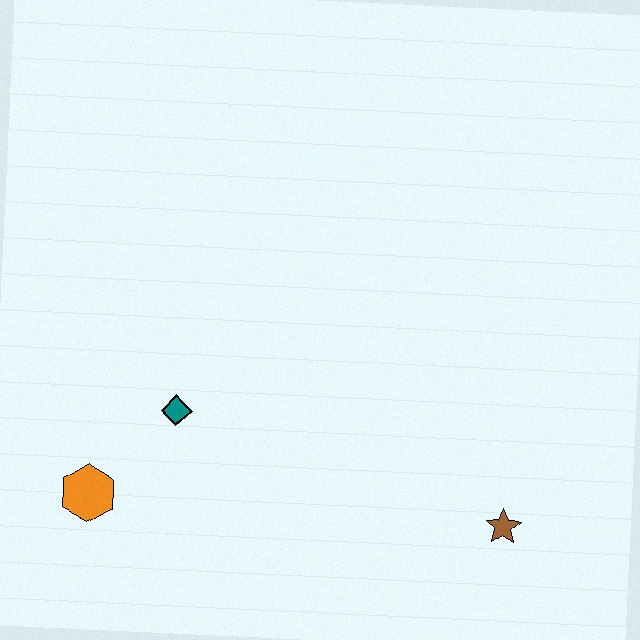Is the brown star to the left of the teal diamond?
No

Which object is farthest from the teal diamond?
The brown star is farthest from the teal diamond.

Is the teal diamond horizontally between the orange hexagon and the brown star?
Yes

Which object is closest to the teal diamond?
The orange hexagon is closest to the teal diamond.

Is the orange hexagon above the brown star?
Yes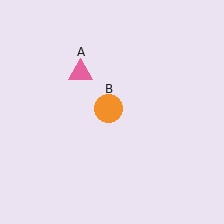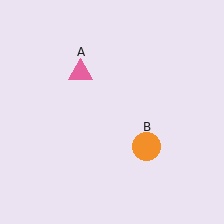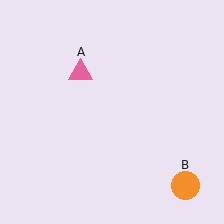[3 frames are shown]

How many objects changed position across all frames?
1 object changed position: orange circle (object B).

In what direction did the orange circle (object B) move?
The orange circle (object B) moved down and to the right.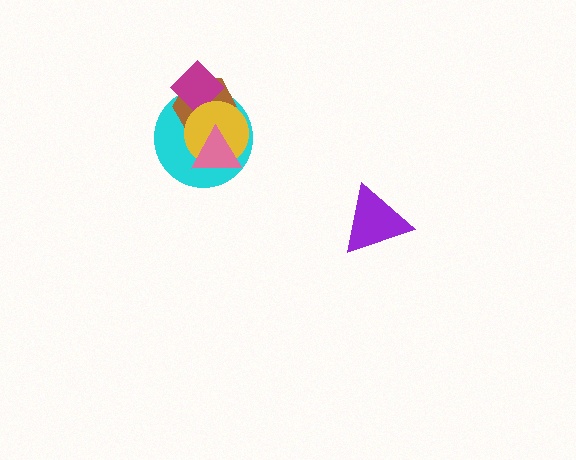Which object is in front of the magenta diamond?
The yellow circle is in front of the magenta diamond.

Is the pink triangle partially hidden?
No, no other shape covers it.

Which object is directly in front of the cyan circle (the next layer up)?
The brown hexagon is directly in front of the cyan circle.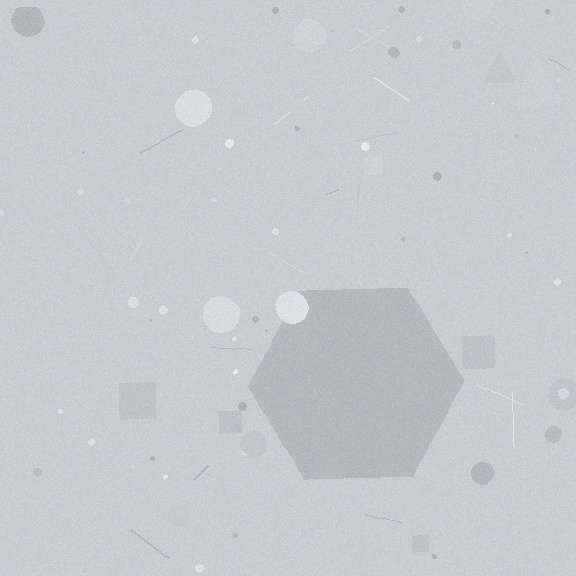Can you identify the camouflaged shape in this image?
The camouflaged shape is a hexagon.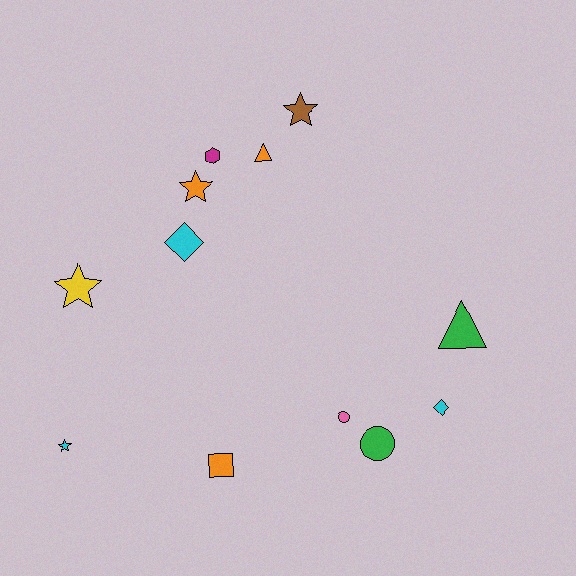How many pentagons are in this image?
There are no pentagons.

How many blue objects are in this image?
There are no blue objects.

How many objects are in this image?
There are 12 objects.